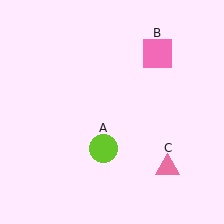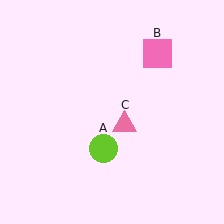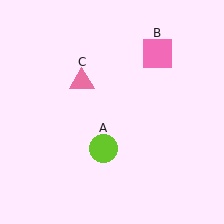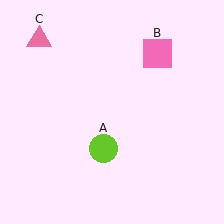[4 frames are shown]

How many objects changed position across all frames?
1 object changed position: pink triangle (object C).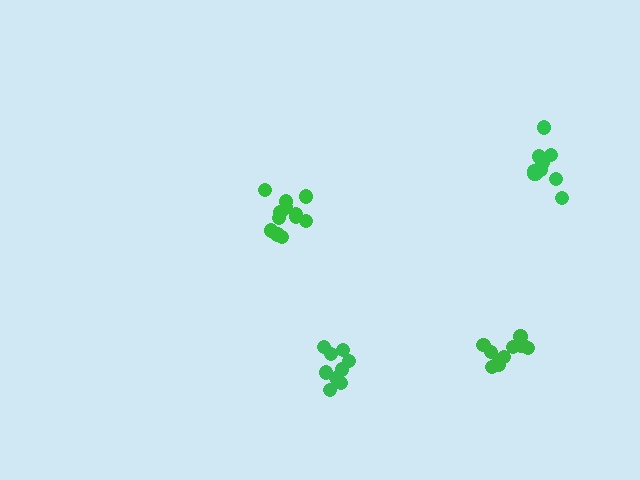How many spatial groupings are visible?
There are 4 spatial groupings.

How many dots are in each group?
Group 1: 14 dots, Group 2: 11 dots, Group 3: 10 dots, Group 4: 9 dots (44 total).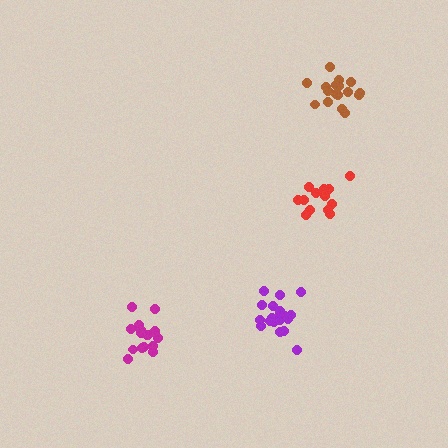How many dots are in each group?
Group 1: 21 dots, Group 2: 17 dots, Group 3: 15 dots, Group 4: 17 dots (70 total).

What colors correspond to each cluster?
The clusters are colored: purple, magenta, red, brown.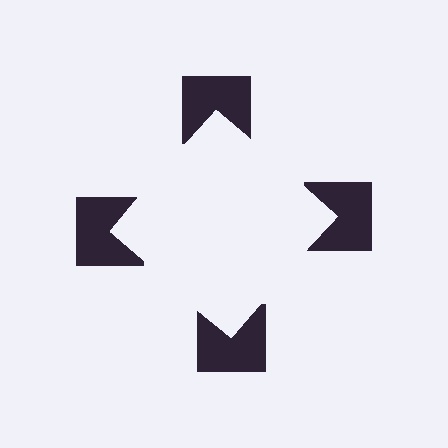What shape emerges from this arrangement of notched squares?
An illusory square — its edges are inferred from the aligned wedge cuts in the notched squares, not physically drawn.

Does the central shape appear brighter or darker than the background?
It typically appears slightly brighter than the background, even though no actual brightness change is drawn.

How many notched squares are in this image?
There are 4 — one at each vertex of the illusory square.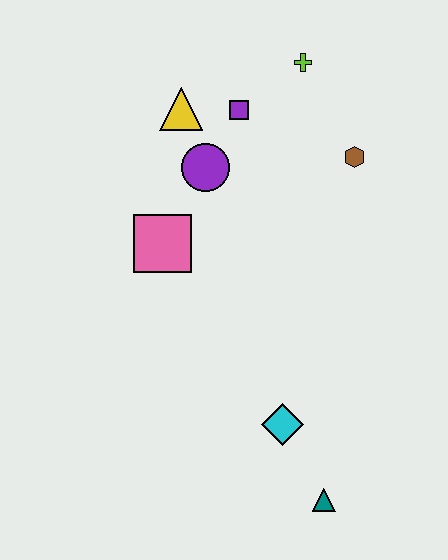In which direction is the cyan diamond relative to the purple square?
The cyan diamond is below the purple square.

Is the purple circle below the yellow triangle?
Yes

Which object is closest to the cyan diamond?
The teal triangle is closest to the cyan diamond.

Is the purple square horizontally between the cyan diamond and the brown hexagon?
No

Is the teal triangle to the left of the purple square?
No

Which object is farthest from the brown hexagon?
The teal triangle is farthest from the brown hexagon.